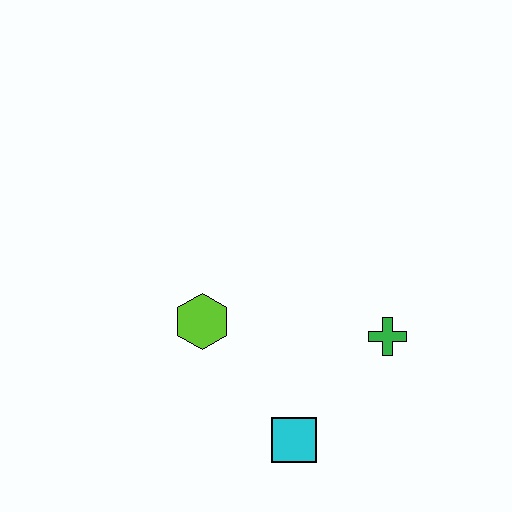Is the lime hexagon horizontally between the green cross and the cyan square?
No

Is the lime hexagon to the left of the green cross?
Yes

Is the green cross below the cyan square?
No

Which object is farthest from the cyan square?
The lime hexagon is farthest from the cyan square.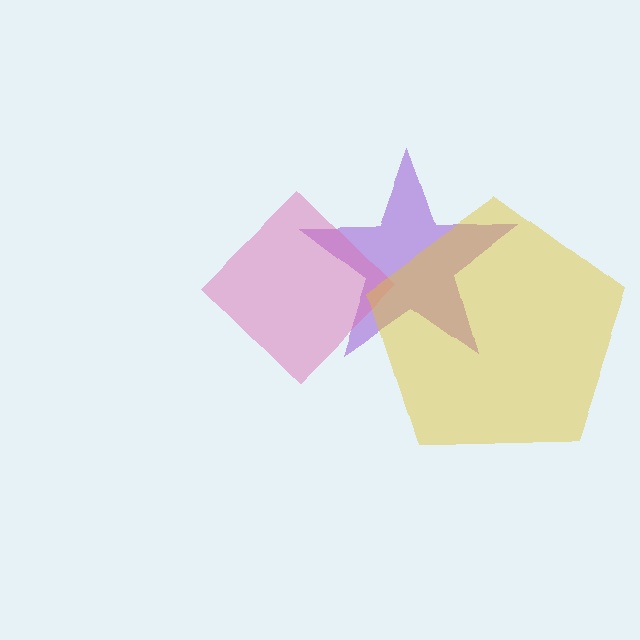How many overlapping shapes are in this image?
There are 3 overlapping shapes in the image.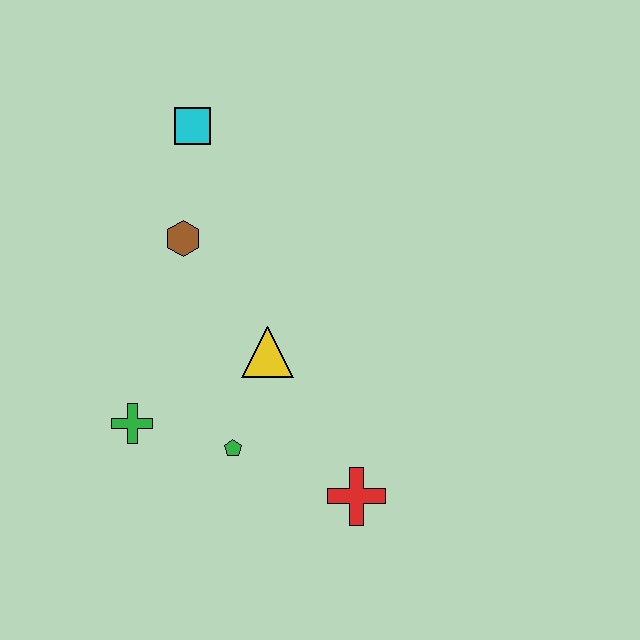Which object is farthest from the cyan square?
The red cross is farthest from the cyan square.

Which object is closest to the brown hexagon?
The cyan square is closest to the brown hexagon.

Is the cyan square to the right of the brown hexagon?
Yes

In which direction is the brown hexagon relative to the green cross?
The brown hexagon is above the green cross.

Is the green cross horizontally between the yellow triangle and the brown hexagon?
No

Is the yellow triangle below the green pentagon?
No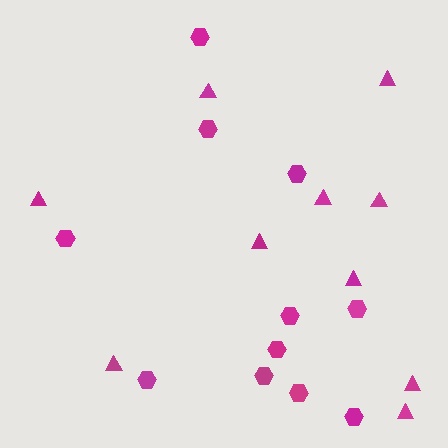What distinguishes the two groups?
There are 2 groups: one group of hexagons (11) and one group of triangles (10).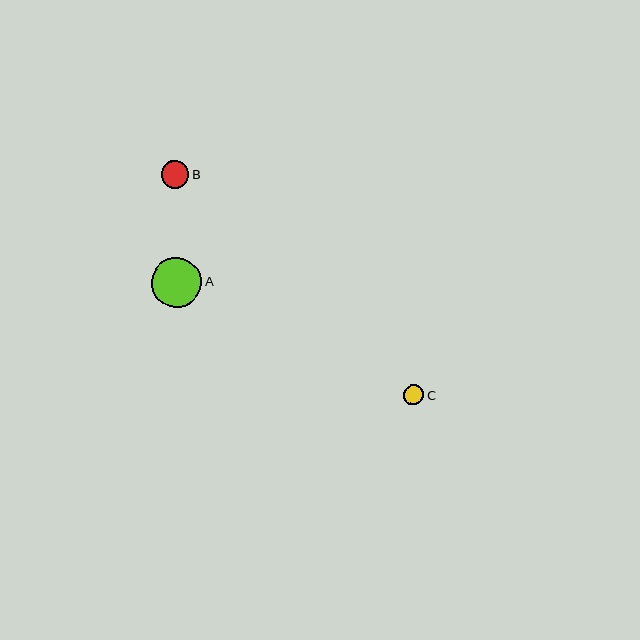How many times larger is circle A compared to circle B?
Circle A is approximately 1.8 times the size of circle B.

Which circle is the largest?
Circle A is the largest with a size of approximately 50 pixels.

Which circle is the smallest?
Circle C is the smallest with a size of approximately 20 pixels.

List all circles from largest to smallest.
From largest to smallest: A, B, C.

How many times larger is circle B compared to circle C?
Circle B is approximately 1.3 times the size of circle C.